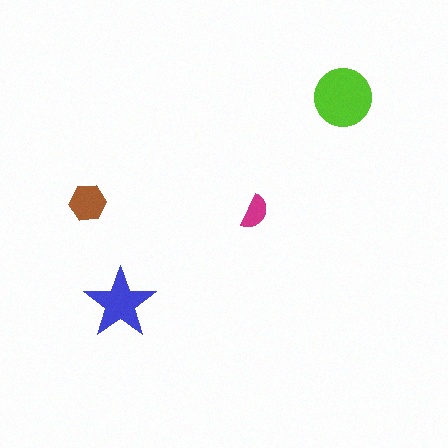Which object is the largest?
The lime circle.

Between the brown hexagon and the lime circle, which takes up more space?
The lime circle.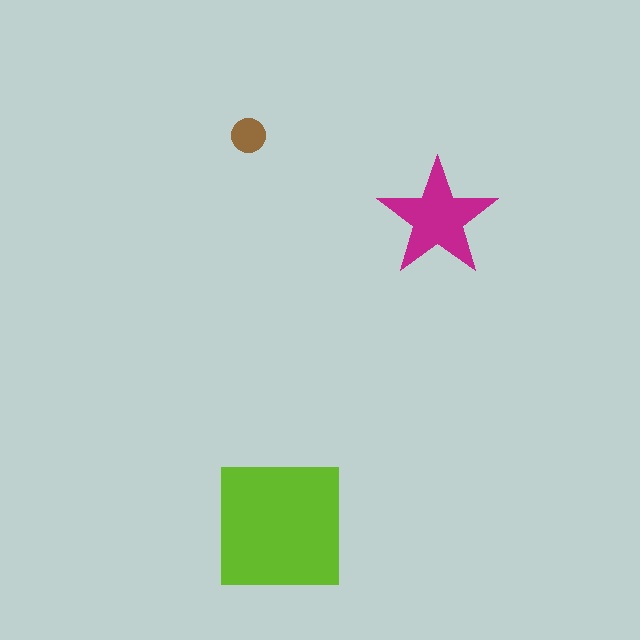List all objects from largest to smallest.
The lime square, the magenta star, the brown circle.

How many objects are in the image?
There are 3 objects in the image.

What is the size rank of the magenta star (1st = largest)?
2nd.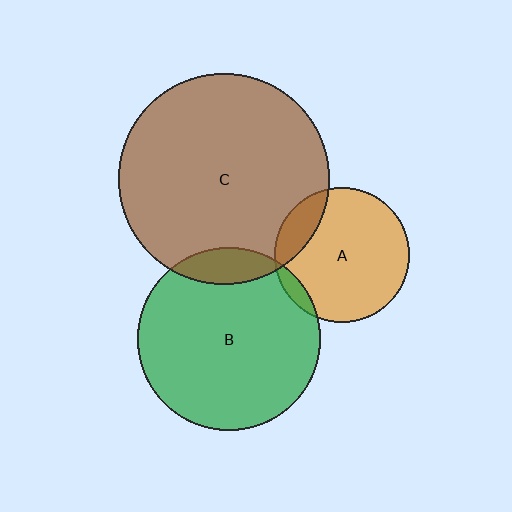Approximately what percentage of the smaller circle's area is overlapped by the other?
Approximately 5%.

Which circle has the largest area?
Circle C (brown).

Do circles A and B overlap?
Yes.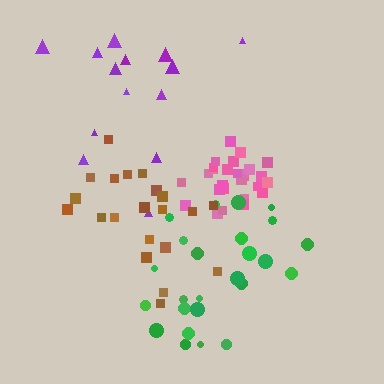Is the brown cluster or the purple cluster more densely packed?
Brown.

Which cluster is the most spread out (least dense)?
Purple.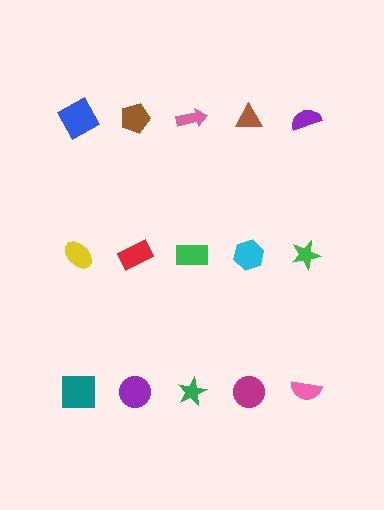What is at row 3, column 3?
A green star.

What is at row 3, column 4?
A magenta circle.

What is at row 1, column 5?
A purple semicircle.